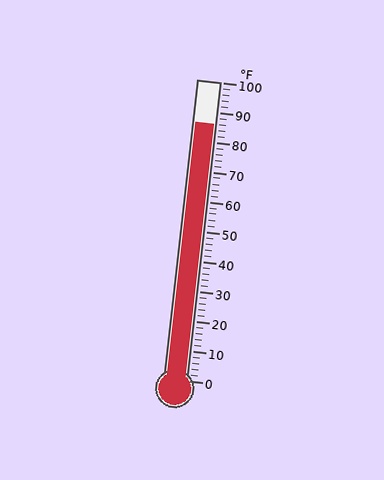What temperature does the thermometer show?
The thermometer shows approximately 86°F.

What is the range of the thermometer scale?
The thermometer scale ranges from 0°F to 100°F.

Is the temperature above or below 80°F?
The temperature is above 80°F.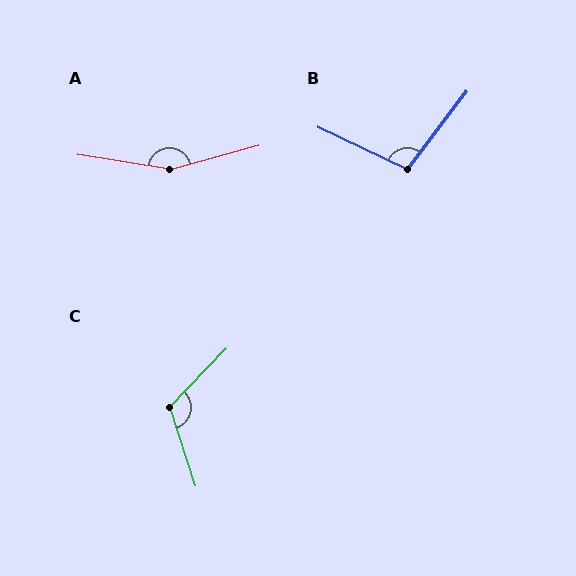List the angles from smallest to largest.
B (102°), C (118°), A (156°).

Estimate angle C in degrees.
Approximately 118 degrees.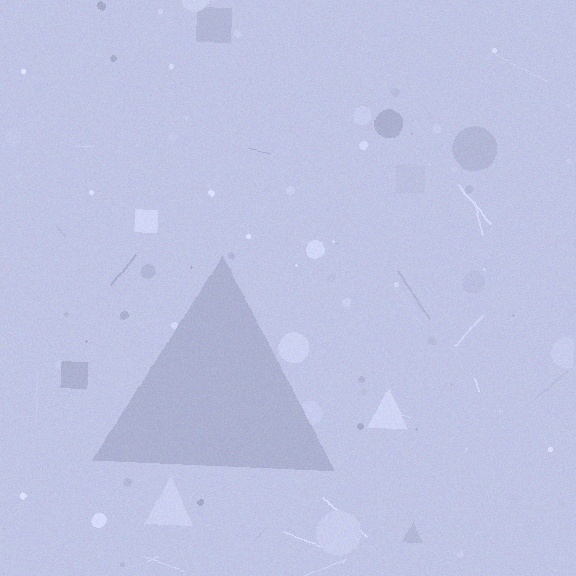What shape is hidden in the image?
A triangle is hidden in the image.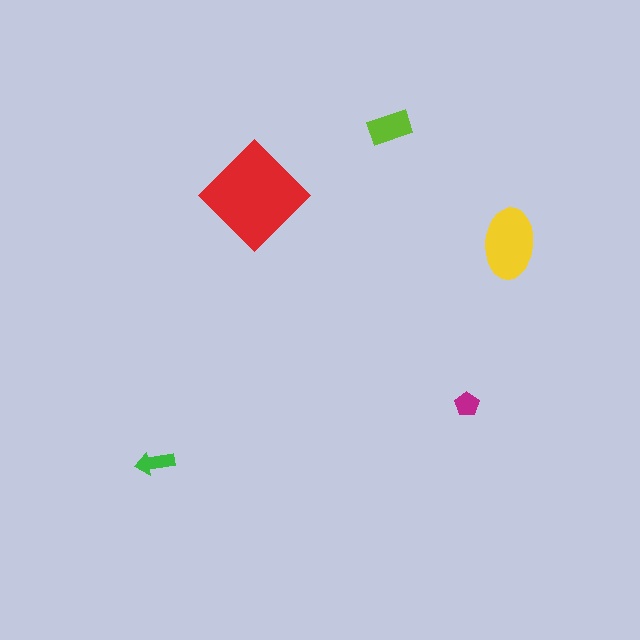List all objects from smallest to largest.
The magenta pentagon, the green arrow, the lime rectangle, the yellow ellipse, the red diamond.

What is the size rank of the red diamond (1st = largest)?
1st.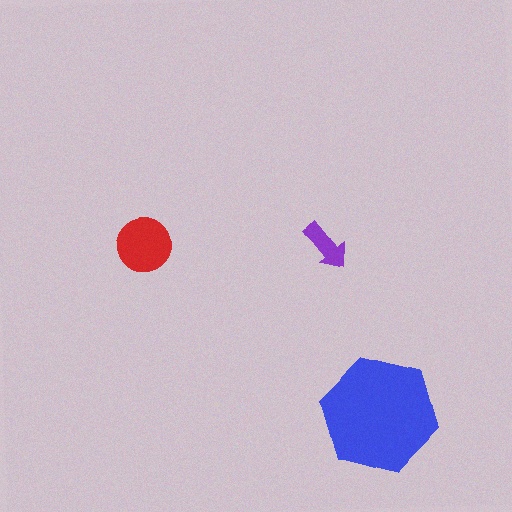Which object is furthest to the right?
The blue hexagon is rightmost.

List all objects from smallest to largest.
The purple arrow, the red circle, the blue hexagon.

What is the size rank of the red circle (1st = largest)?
2nd.